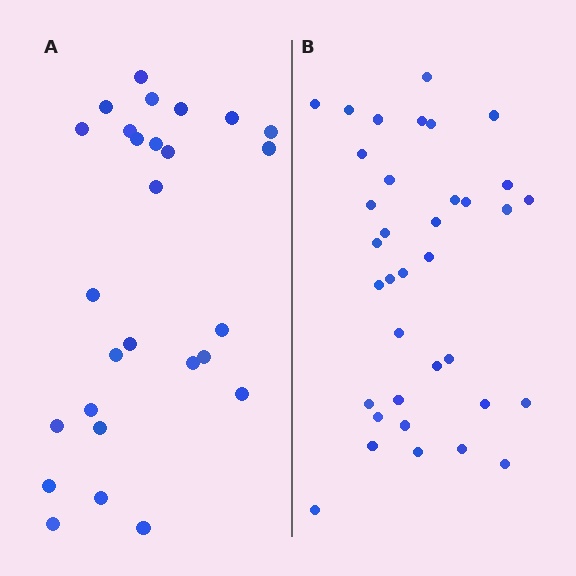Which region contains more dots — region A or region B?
Region B (the right region) has more dots.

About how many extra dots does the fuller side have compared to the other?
Region B has roughly 8 or so more dots than region A.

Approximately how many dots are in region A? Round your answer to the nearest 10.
About 30 dots. (The exact count is 27, which rounds to 30.)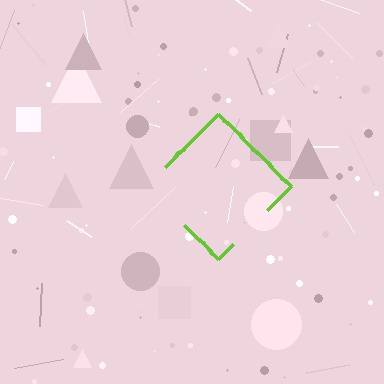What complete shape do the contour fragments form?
The contour fragments form a diamond.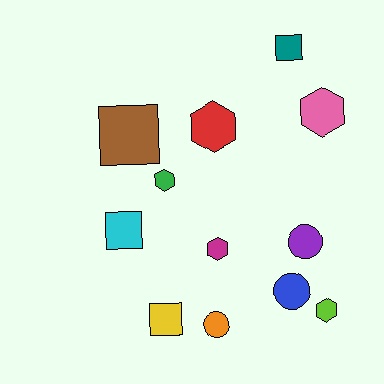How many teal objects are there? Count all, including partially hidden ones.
There is 1 teal object.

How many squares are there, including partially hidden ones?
There are 4 squares.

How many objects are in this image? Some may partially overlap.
There are 12 objects.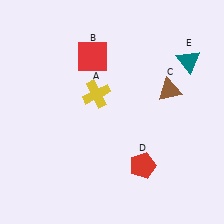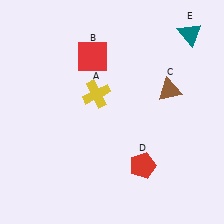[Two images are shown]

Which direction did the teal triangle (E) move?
The teal triangle (E) moved up.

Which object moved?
The teal triangle (E) moved up.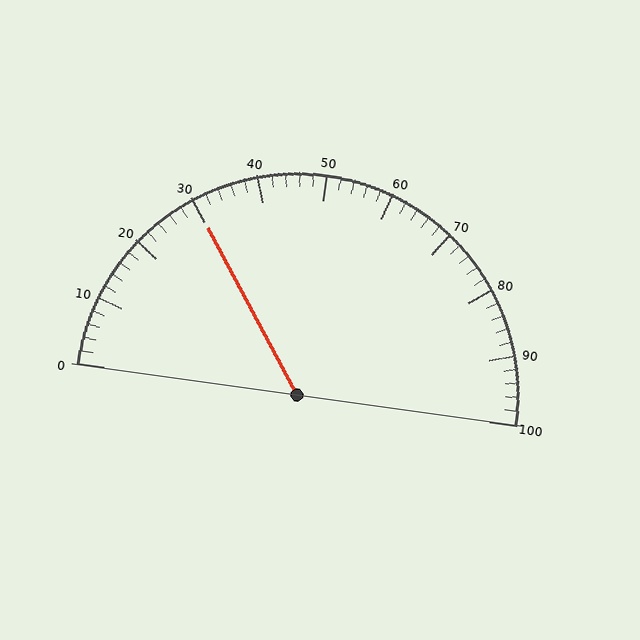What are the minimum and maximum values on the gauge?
The gauge ranges from 0 to 100.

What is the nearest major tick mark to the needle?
The nearest major tick mark is 30.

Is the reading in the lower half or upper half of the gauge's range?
The reading is in the lower half of the range (0 to 100).